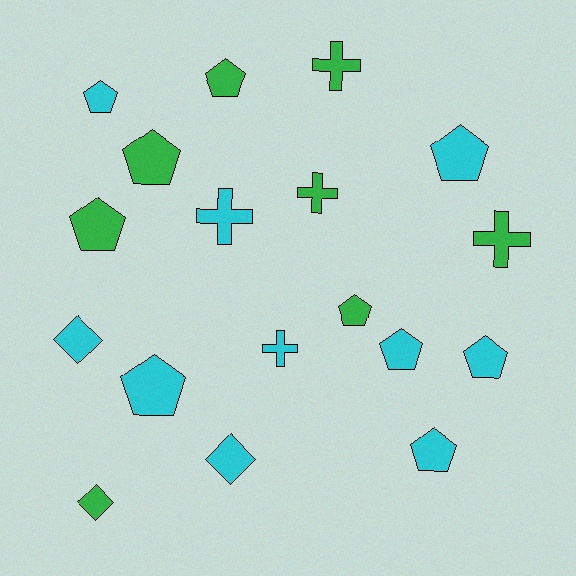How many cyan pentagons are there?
There are 6 cyan pentagons.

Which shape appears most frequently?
Pentagon, with 10 objects.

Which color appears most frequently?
Cyan, with 10 objects.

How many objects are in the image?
There are 18 objects.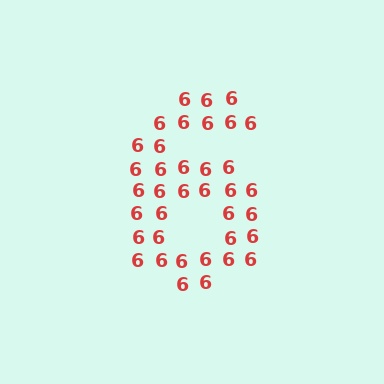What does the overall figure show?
The overall figure shows the digit 6.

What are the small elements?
The small elements are digit 6's.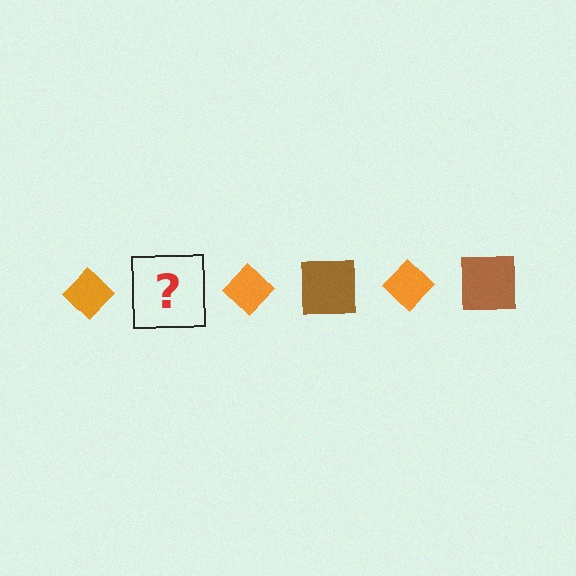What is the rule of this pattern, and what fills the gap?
The rule is that the pattern alternates between orange diamond and brown square. The gap should be filled with a brown square.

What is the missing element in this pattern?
The missing element is a brown square.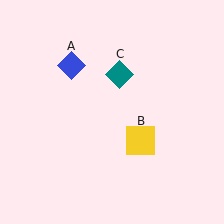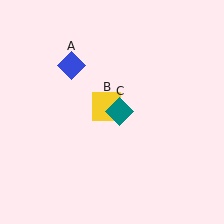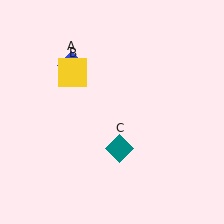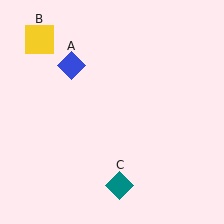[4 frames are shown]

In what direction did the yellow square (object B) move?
The yellow square (object B) moved up and to the left.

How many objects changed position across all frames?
2 objects changed position: yellow square (object B), teal diamond (object C).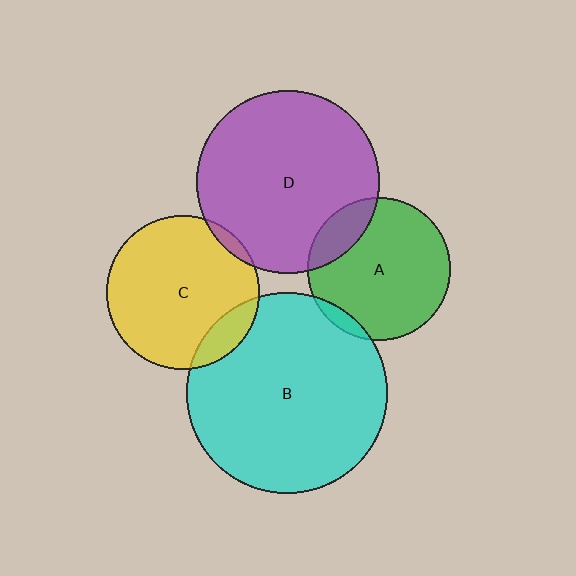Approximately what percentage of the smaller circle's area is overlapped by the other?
Approximately 5%.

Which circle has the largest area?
Circle B (cyan).